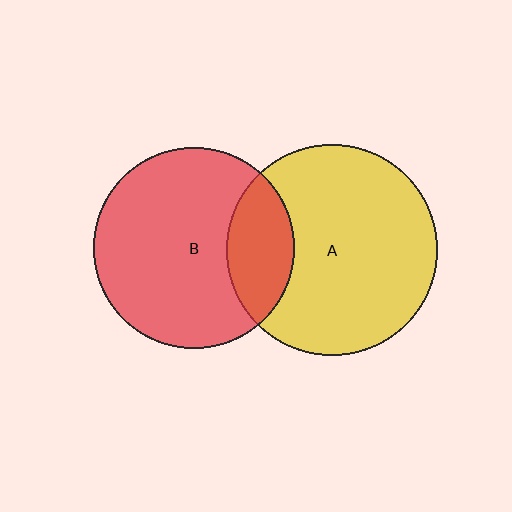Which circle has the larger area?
Circle A (yellow).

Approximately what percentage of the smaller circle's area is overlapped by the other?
Approximately 25%.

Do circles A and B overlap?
Yes.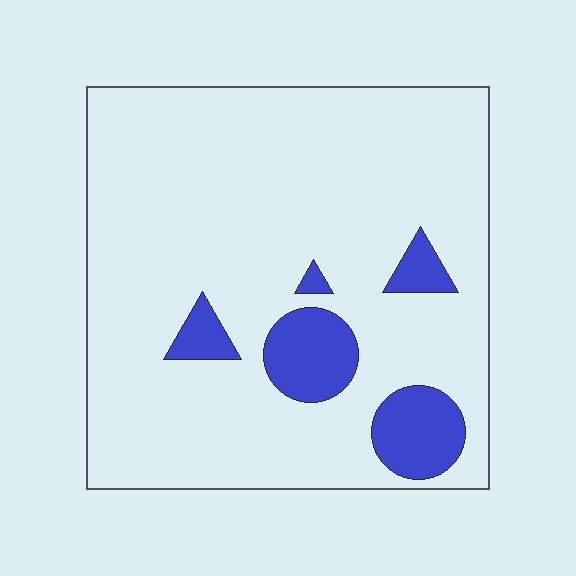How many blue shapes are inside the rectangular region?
5.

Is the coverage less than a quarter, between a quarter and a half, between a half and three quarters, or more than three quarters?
Less than a quarter.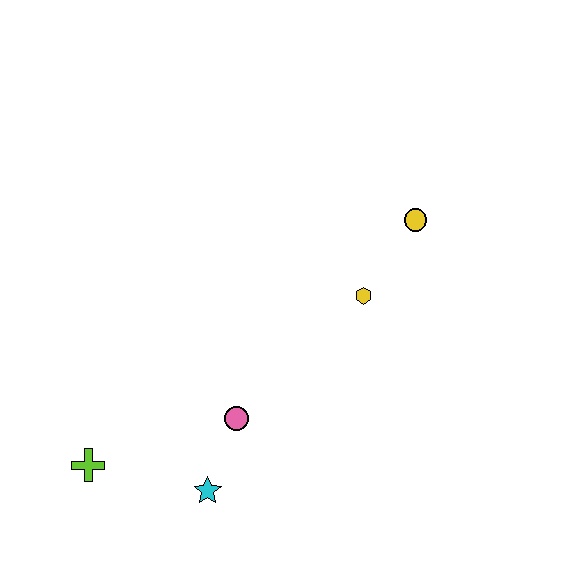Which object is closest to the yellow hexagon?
The yellow circle is closest to the yellow hexagon.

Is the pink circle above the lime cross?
Yes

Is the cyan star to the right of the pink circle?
No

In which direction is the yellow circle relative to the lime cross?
The yellow circle is to the right of the lime cross.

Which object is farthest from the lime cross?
The yellow circle is farthest from the lime cross.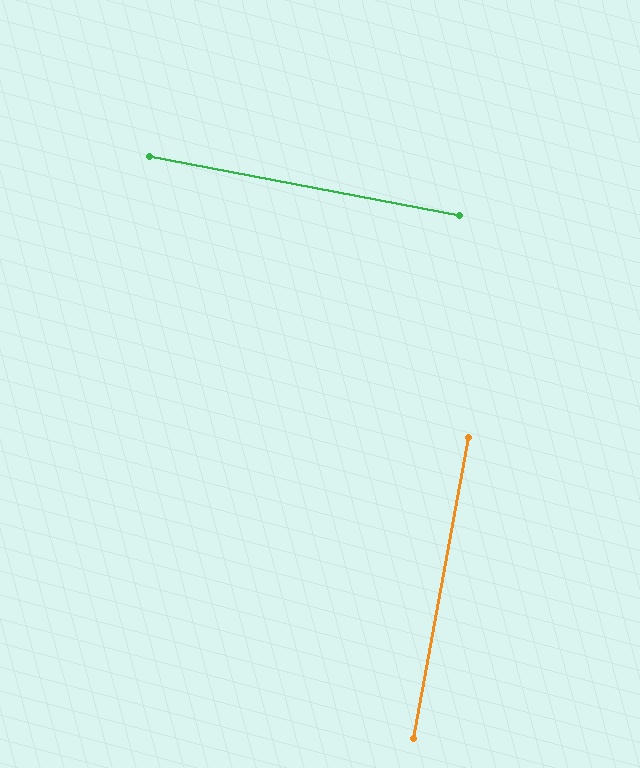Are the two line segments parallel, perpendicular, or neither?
Perpendicular — they meet at approximately 90°.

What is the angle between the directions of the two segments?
Approximately 90 degrees.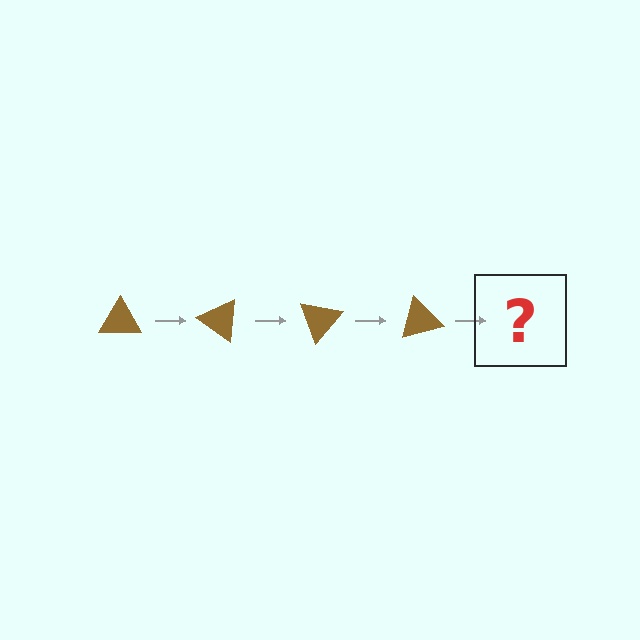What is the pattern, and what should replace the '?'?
The pattern is that the triangle rotates 35 degrees each step. The '?' should be a brown triangle rotated 140 degrees.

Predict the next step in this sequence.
The next step is a brown triangle rotated 140 degrees.